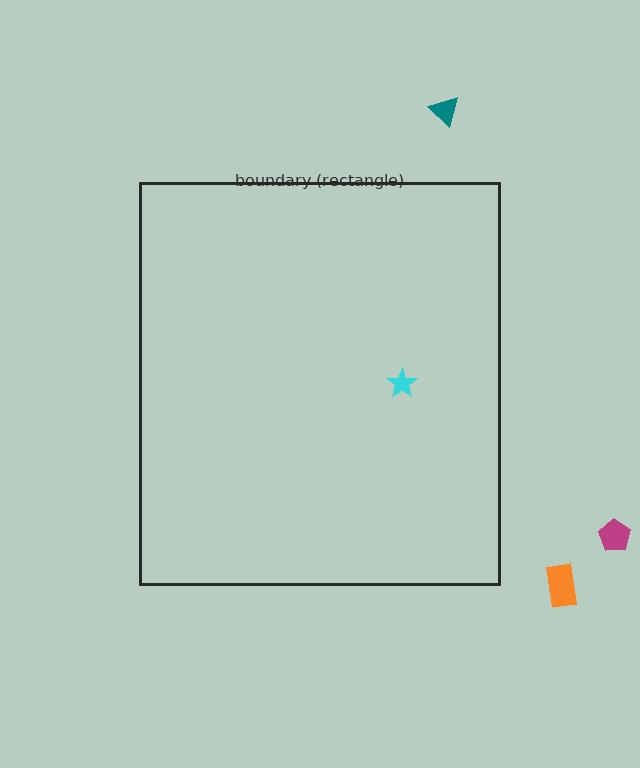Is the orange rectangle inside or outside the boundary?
Outside.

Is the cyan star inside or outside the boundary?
Inside.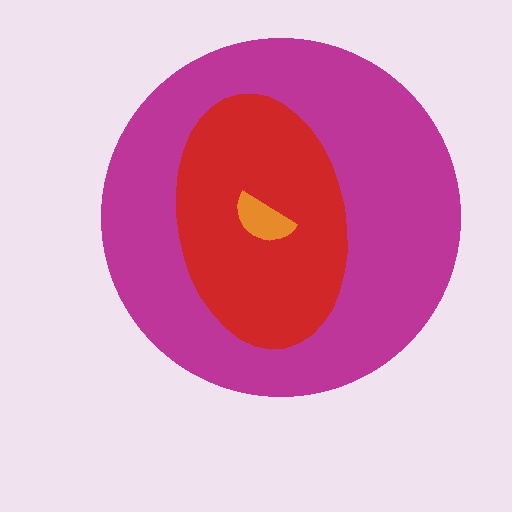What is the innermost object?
The orange semicircle.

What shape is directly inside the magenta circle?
The red ellipse.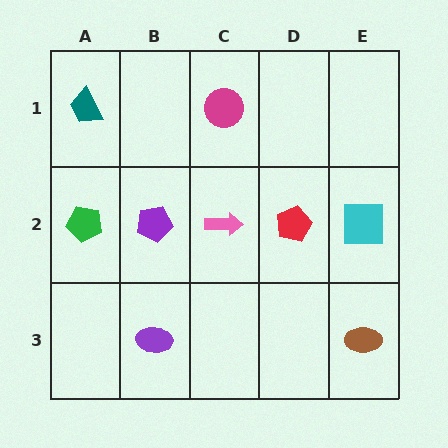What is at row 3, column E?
A brown ellipse.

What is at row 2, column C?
A pink arrow.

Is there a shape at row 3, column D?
No, that cell is empty.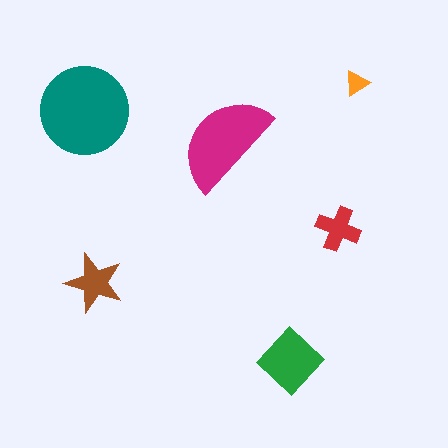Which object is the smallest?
The orange triangle.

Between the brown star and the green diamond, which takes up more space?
The green diamond.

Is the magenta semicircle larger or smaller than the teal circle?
Smaller.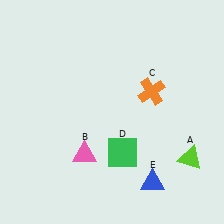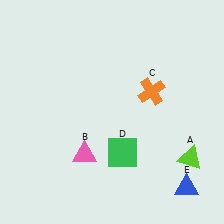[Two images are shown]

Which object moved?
The blue triangle (E) moved right.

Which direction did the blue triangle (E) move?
The blue triangle (E) moved right.